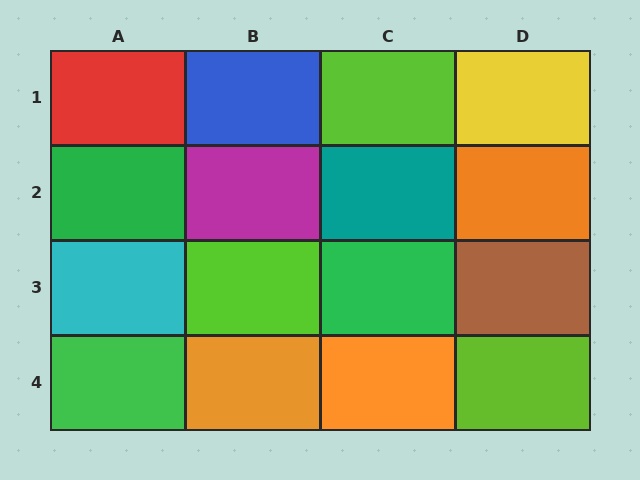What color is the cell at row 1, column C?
Lime.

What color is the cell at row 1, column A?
Red.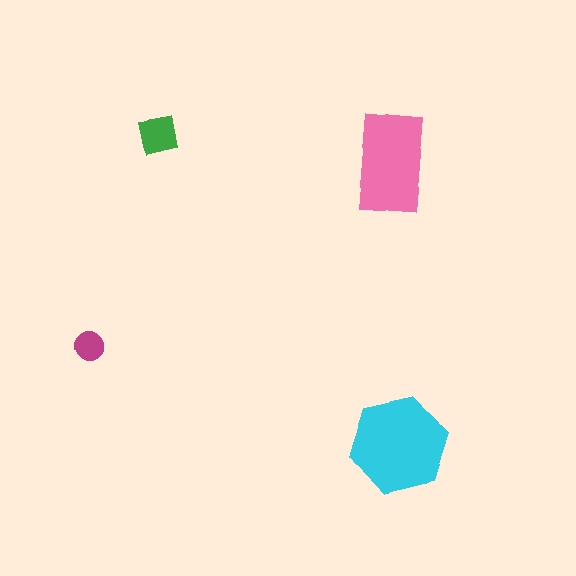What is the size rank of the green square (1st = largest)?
3rd.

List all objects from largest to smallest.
The cyan hexagon, the pink rectangle, the green square, the magenta circle.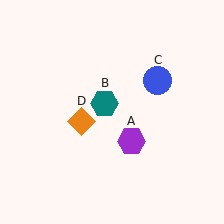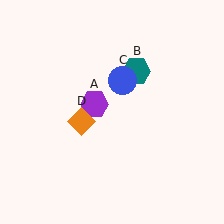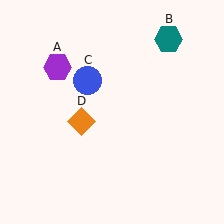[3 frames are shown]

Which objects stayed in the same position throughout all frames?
Orange diamond (object D) remained stationary.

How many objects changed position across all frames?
3 objects changed position: purple hexagon (object A), teal hexagon (object B), blue circle (object C).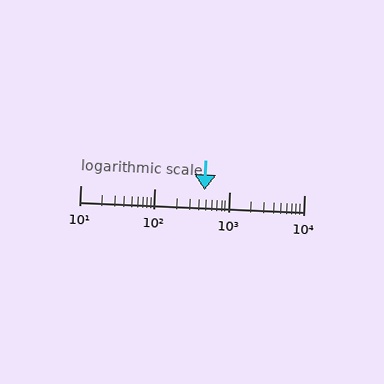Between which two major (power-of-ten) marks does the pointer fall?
The pointer is between 100 and 1000.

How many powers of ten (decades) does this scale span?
The scale spans 3 decades, from 10 to 10000.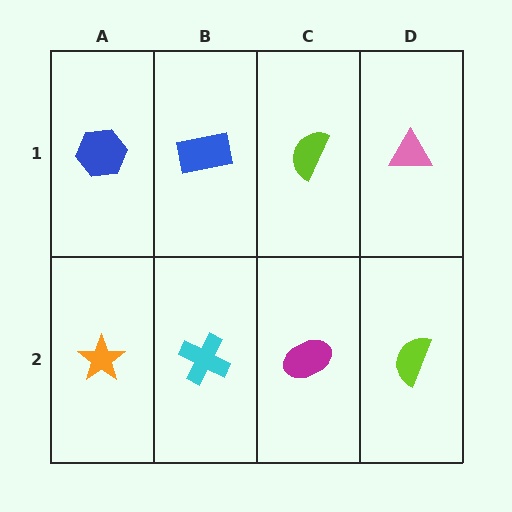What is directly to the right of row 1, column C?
A pink triangle.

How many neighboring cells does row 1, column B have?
3.